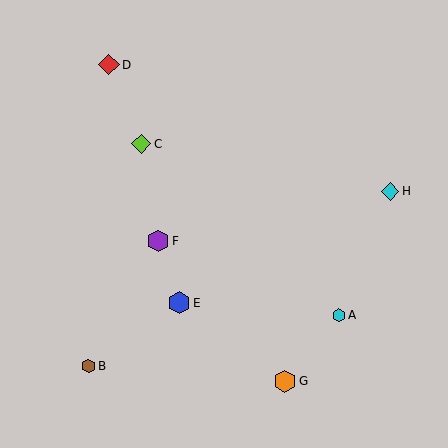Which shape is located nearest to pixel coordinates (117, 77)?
The red diamond (labeled D) at (109, 65) is nearest to that location.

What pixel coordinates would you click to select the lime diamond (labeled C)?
Click at (141, 144) to select the lime diamond C.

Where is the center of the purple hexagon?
The center of the purple hexagon is at (158, 241).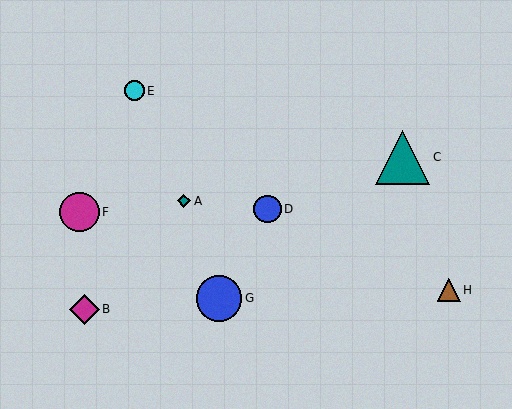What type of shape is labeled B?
Shape B is a magenta diamond.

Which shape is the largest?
The teal triangle (labeled C) is the largest.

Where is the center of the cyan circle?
The center of the cyan circle is at (134, 91).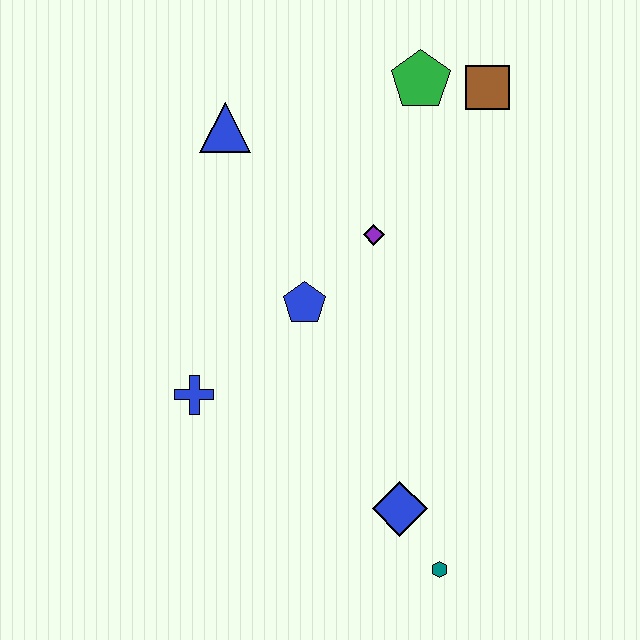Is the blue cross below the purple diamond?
Yes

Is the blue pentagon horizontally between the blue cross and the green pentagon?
Yes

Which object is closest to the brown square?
The green pentagon is closest to the brown square.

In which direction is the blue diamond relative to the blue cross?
The blue diamond is to the right of the blue cross.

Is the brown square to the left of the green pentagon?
No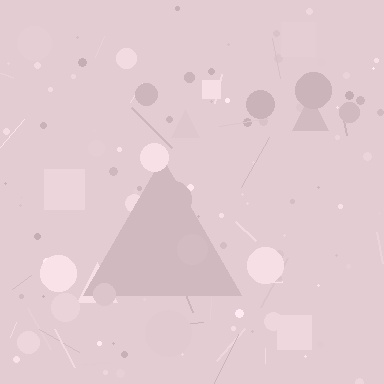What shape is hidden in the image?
A triangle is hidden in the image.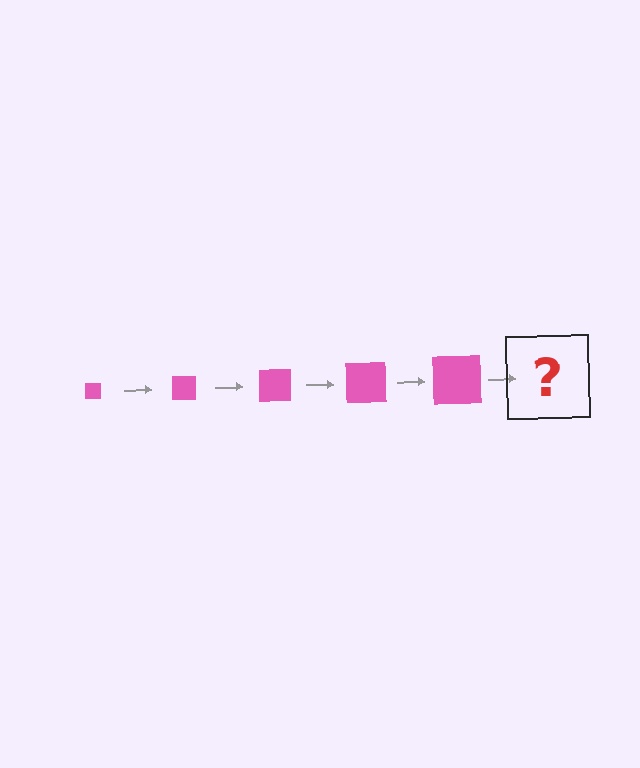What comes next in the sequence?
The next element should be a pink square, larger than the previous one.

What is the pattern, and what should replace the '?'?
The pattern is that the square gets progressively larger each step. The '?' should be a pink square, larger than the previous one.